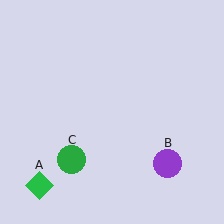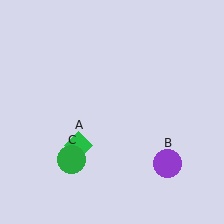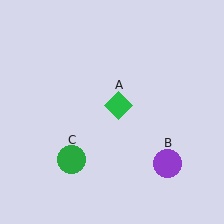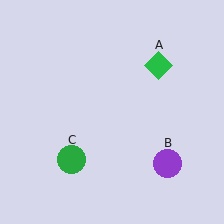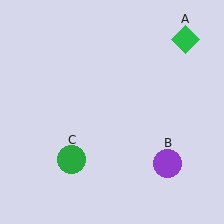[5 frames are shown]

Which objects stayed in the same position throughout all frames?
Purple circle (object B) and green circle (object C) remained stationary.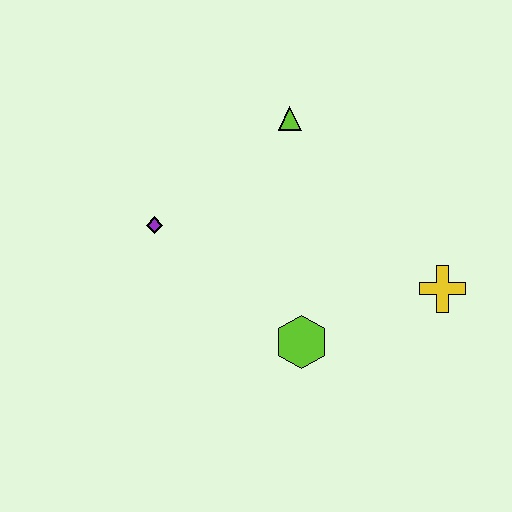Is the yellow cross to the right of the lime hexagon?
Yes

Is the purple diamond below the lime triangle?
Yes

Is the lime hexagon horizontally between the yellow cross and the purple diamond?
Yes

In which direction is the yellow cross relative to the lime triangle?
The yellow cross is below the lime triangle.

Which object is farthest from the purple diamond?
The yellow cross is farthest from the purple diamond.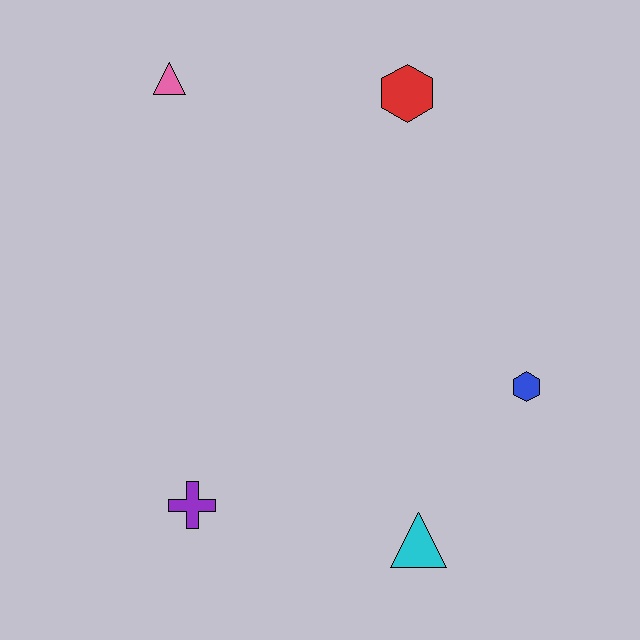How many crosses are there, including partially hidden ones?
There is 1 cross.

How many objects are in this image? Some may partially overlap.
There are 5 objects.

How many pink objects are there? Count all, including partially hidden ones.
There is 1 pink object.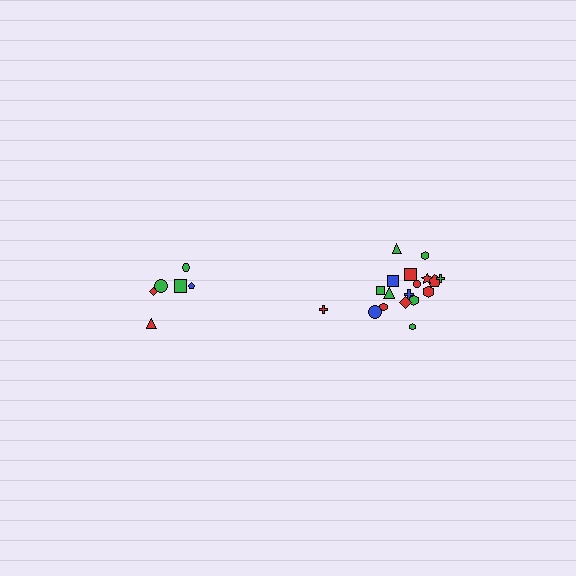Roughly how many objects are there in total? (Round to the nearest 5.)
Roughly 25 objects in total.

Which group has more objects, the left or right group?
The right group.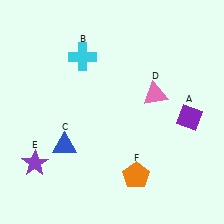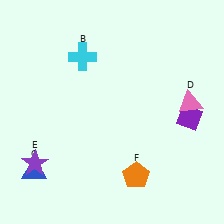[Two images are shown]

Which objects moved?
The objects that moved are: the blue triangle (C), the pink triangle (D).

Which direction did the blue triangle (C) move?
The blue triangle (C) moved left.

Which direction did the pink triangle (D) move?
The pink triangle (D) moved right.